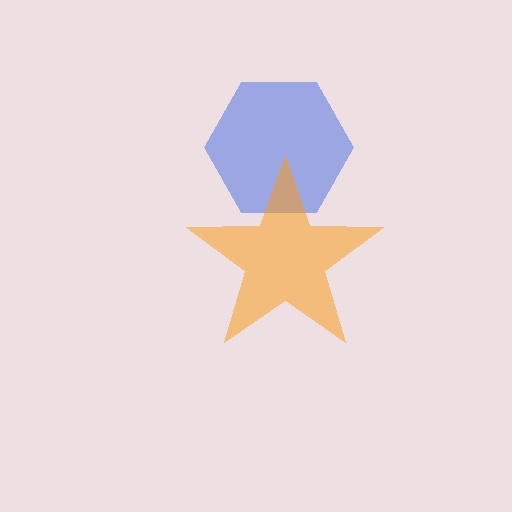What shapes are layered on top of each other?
The layered shapes are: a blue hexagon, an orange star.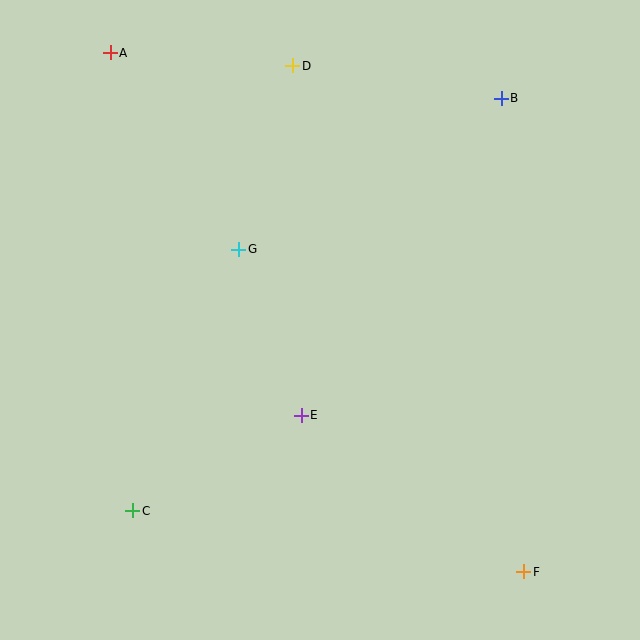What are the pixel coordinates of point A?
Point A is at (110, 53).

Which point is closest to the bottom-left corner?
Point C is closest to the bottom-left corner.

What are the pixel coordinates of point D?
Point D is at (293, 66).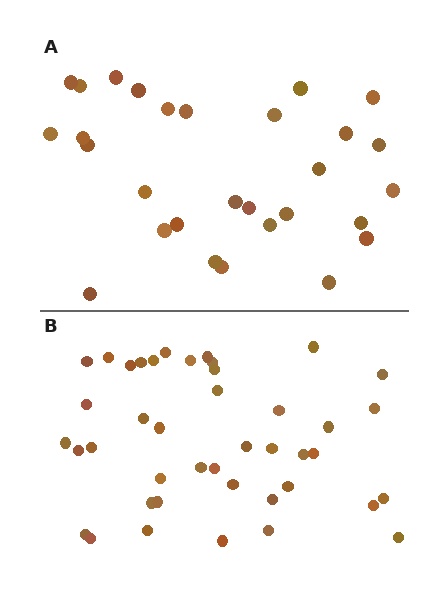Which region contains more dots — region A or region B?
Region B (the bottom region) has more dots.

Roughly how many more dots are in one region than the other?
Region B has approximately 15 more dots than region A.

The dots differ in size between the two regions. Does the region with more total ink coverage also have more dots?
No. Region A has more total ink coverage because its dots are larger, but region B actually contains more individual dots. Total area can be misleading — the number of items is what matters here.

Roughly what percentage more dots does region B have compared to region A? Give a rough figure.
About 45% more.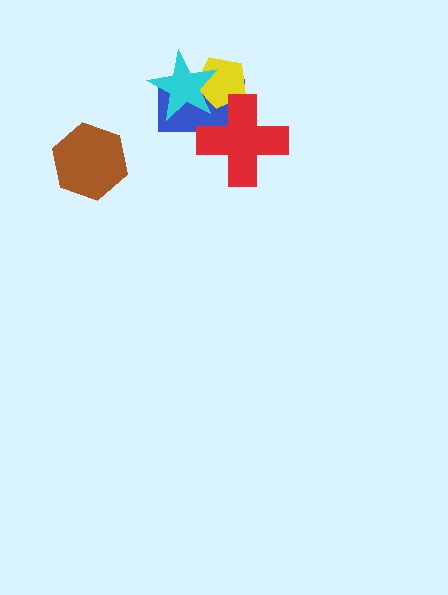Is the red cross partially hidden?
No, no other shape covers it.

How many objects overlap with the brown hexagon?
0 objects overlap with the brown hexagon.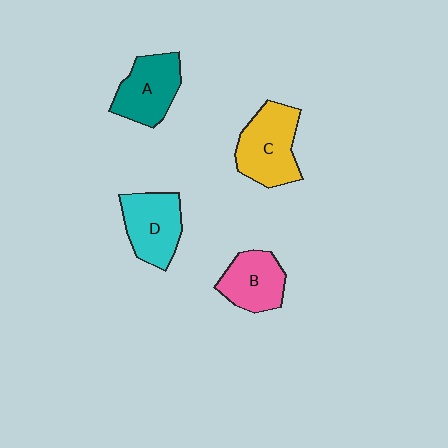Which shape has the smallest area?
Shape B (pink).